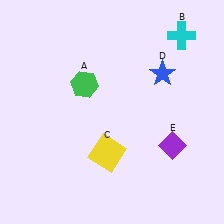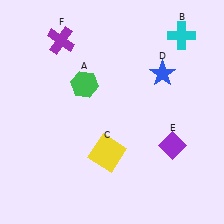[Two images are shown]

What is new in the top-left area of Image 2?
A purple cross (F) was added in the top-left area of Image 2.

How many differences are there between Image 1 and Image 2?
There is 1 difference between the two images.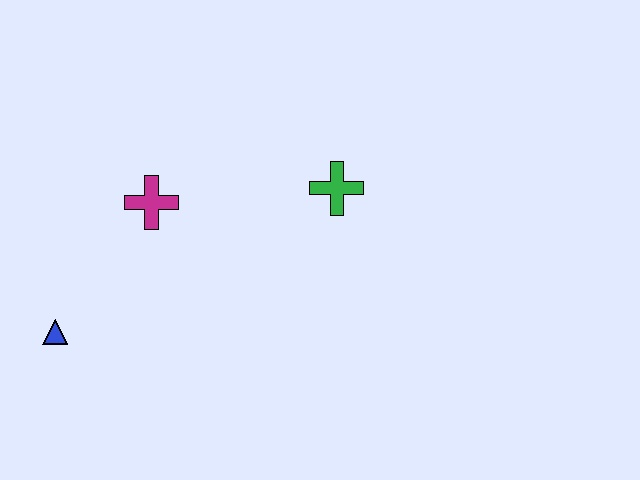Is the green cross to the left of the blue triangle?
No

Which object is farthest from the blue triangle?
The green cross is farthest from the blue triangle.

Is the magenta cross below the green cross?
Yes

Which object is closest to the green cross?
The magenta cross is closest to the green cross.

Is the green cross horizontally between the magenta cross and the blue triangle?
No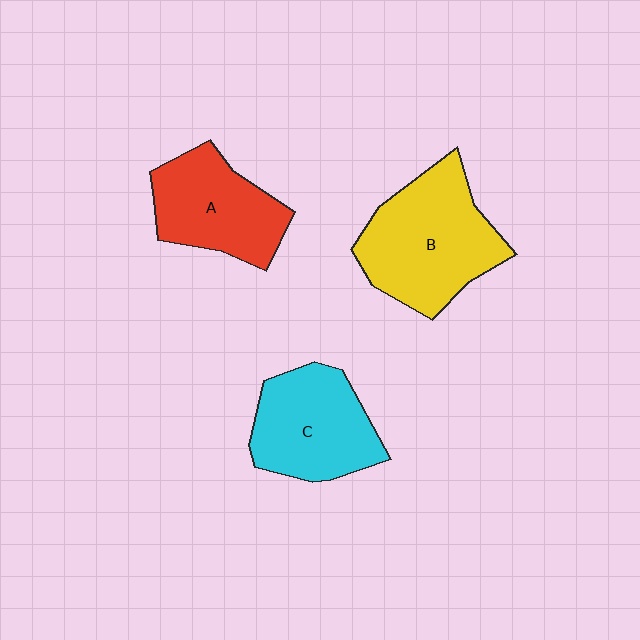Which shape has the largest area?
Shape B (yellow).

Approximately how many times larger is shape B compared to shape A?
Approximately 1.3 times.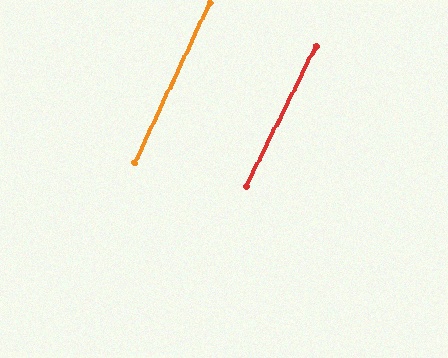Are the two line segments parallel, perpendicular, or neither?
Parallel — their directions differ by only 1.6°.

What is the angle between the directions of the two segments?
Approximately 2 degrees.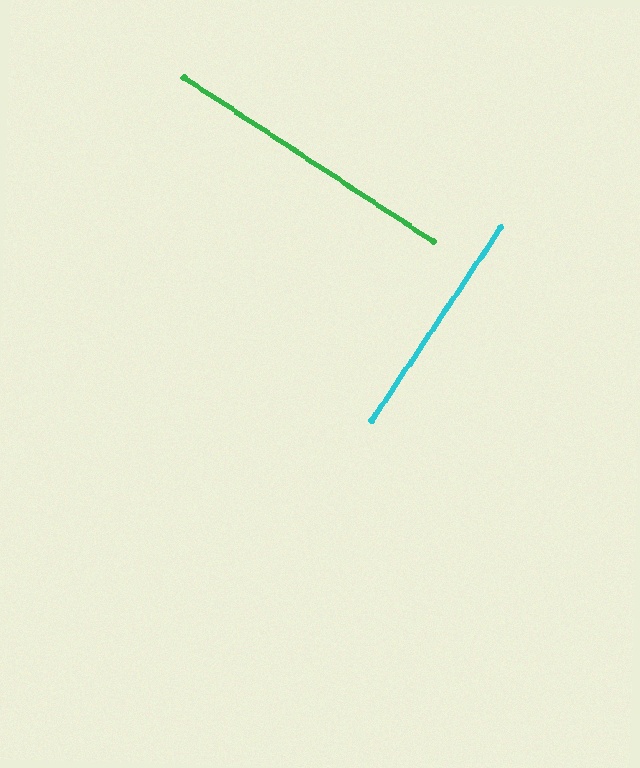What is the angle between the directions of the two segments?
Approximately 89 degrees.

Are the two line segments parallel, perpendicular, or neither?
Perpendicular — they meet at approximately 89°.